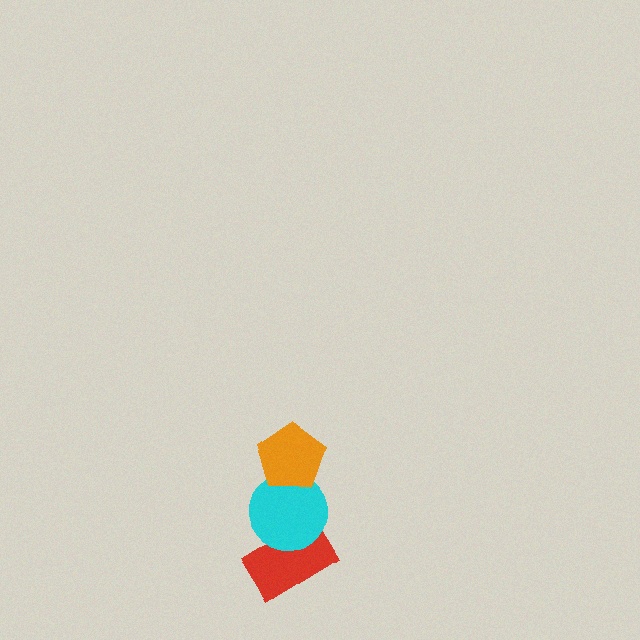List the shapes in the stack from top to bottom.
From top to bottom: the orange pentagon, the cyan circle, the red rectangle.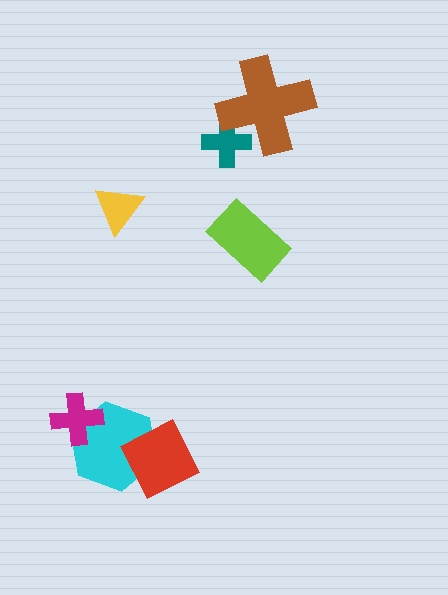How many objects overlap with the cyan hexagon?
2 objects overlap with the cyan hexagon.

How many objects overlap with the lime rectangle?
0 objects overlap with the lime rectangle.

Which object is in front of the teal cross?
The brown cross is in front of the teal cross.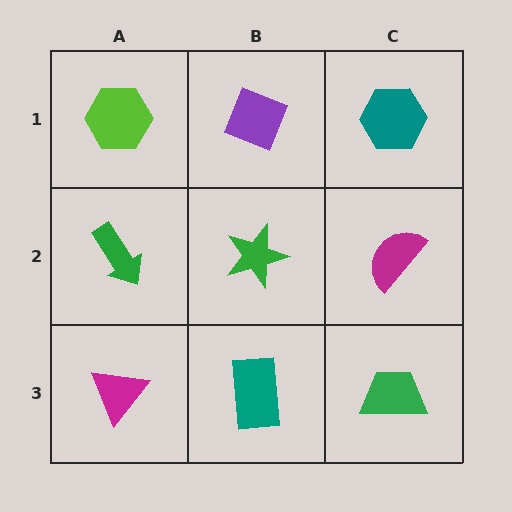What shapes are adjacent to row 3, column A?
A green arrow (row 2, column A), a teal rectangle (row 3, column B).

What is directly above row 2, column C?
A teal hexagon.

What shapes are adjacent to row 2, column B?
A purple diamond (row 1, column B), a teal rectangle (row 3, column B), a green arrow (row 2, column A), a magenta semicircle (row 2, column C).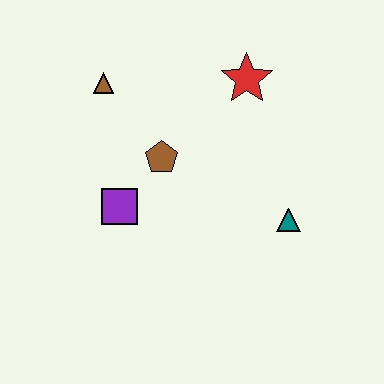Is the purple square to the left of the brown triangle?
No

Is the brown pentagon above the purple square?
Yes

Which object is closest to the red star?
The brown pentagon is closest to the red star.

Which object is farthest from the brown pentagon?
The teal triangle is farthest from the brown pentagon.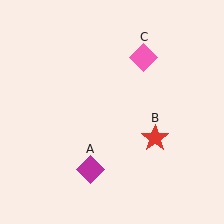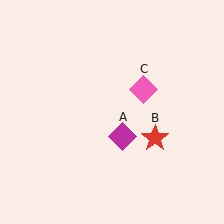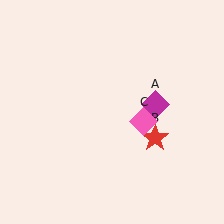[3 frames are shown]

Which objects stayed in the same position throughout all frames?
Red star (object B) remained stationary.